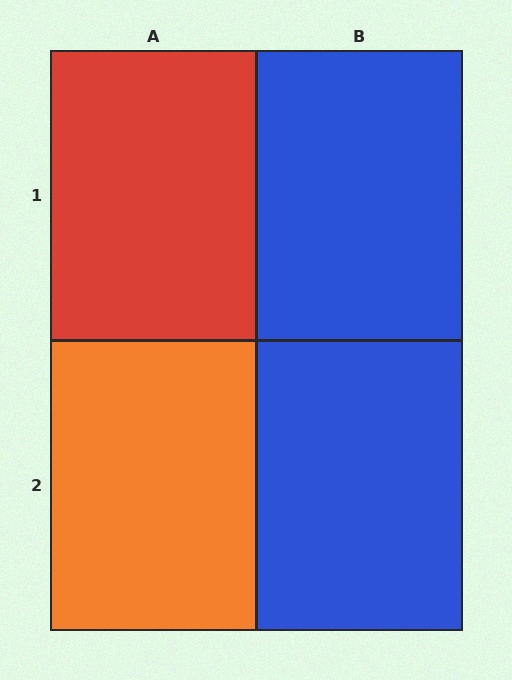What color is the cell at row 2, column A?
Orange.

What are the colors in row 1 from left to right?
Red, blue.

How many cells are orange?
1 cell is orange.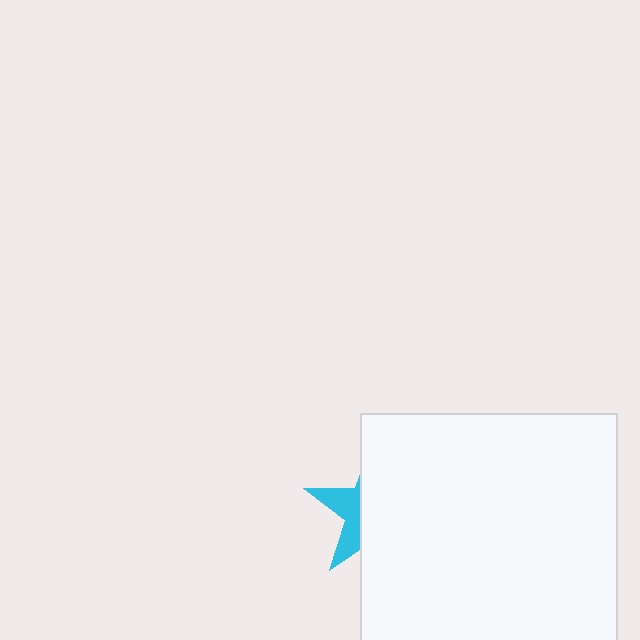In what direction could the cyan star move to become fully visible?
The cyan star could move left. That would shift it out from behind the white square entirely.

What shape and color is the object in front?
The object in front is a white square.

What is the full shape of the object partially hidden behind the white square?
The partially hidden object is a cyan star.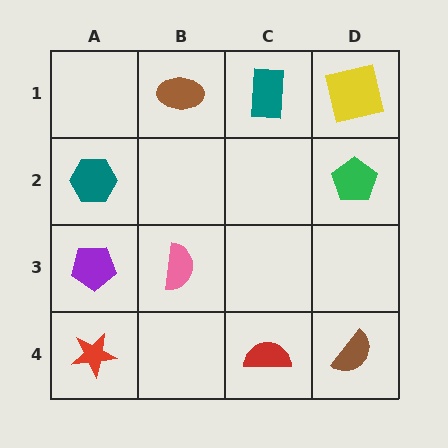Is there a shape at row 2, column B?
No, that cell is empty.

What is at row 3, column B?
A pink semicircle.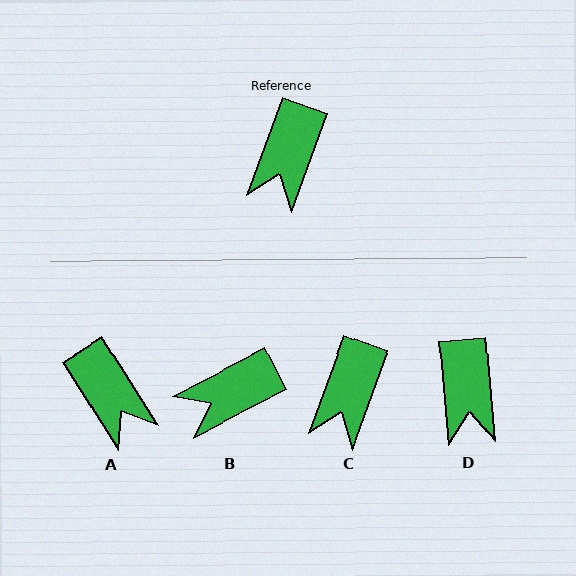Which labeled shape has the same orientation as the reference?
C.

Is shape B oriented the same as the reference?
No, it is off by about 43 degrees.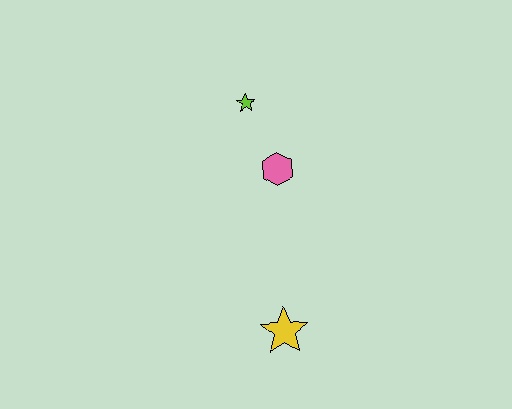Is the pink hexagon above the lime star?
No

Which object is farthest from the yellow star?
The lime star is farthest from the yellow star.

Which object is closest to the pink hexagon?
The lime star is closest to the pink hexagon.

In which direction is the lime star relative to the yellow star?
The lime star is above the yellow star.